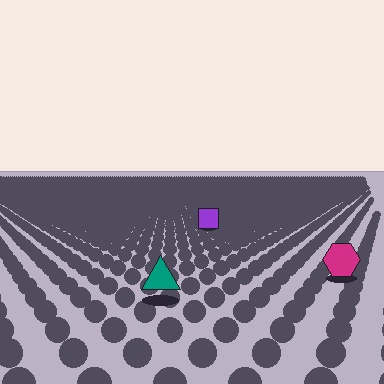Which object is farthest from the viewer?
The purple square is farthest from the viewer. It appears smaller and the ground texture around it is denser.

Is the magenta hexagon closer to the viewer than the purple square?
Yes. The magenta hexagon is closer — you can tell from the texture gradient: the ground texture is coarser near it.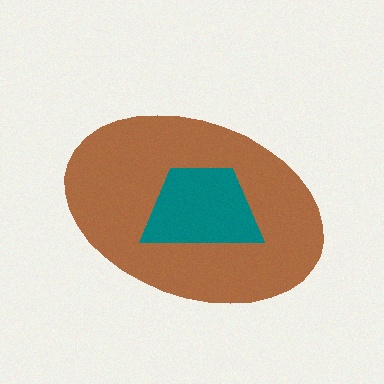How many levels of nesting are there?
2.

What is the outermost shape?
The brown ellipse.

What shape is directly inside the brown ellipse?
The teal trapezoid.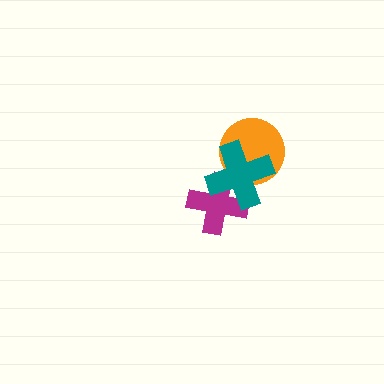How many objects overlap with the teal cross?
2 objects overlap with the teal cross.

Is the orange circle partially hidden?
Yes, it is partially covered by another shape.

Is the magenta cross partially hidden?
Yes, it is partially covered by another shape.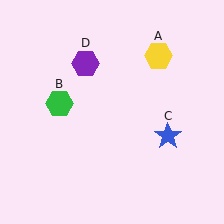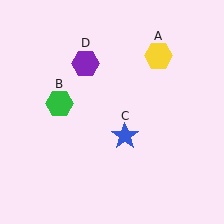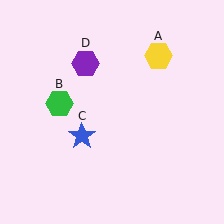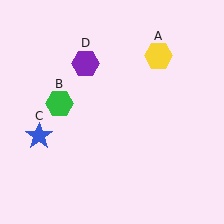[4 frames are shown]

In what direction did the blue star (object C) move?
The blue star (object C) moved left.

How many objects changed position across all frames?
1 object changed position: blue star (object C).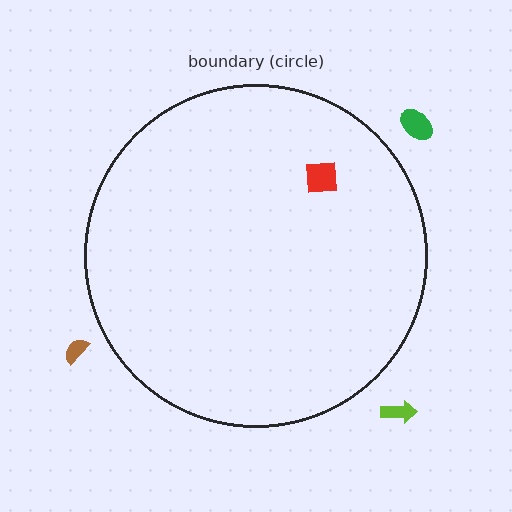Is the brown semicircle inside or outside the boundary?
Outside.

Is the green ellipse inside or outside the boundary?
Outside.